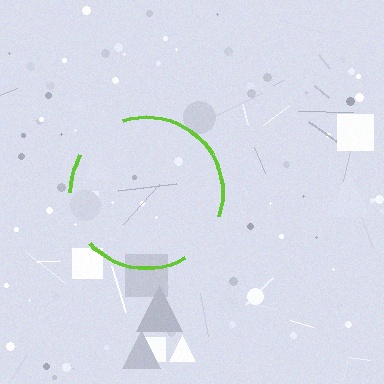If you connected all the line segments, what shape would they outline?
They would outline a circle.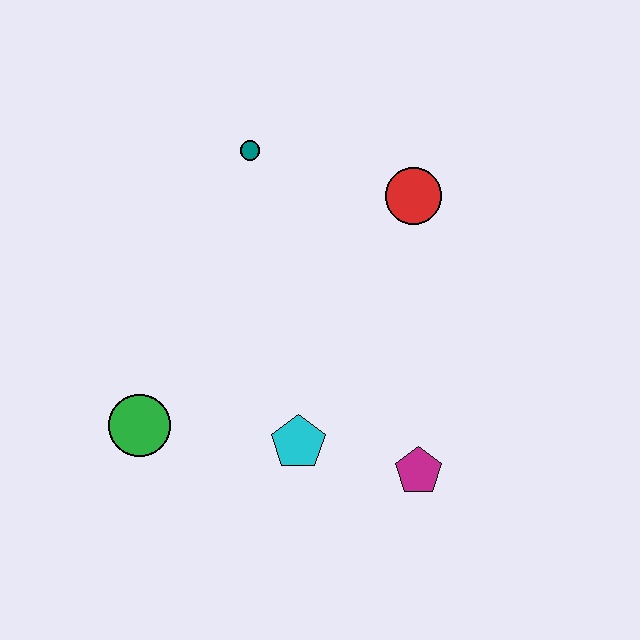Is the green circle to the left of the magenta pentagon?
Yes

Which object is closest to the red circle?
The teal circle is closest to the red circle.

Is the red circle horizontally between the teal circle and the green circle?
No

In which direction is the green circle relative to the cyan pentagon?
The green circle is to the left of the cyan pentagon.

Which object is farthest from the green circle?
The red circle is farthest from the green circle.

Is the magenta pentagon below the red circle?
Yes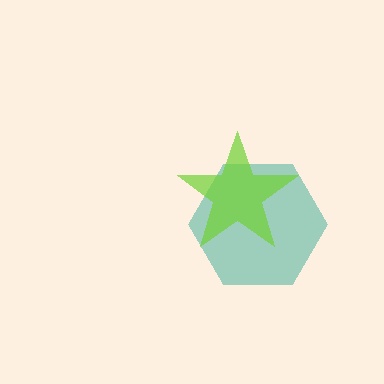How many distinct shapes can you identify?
There are 2 distinct shapes: a teal hexagon, a lime star.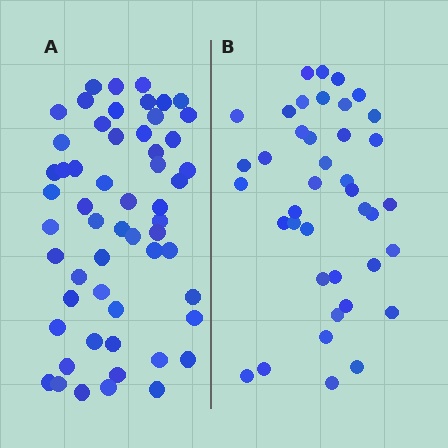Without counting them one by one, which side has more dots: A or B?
Region A (the left region) has more dots.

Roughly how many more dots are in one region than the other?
Region A has approximately 15 more dots than region B.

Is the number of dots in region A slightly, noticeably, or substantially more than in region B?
Region A has noticeably more, but not dramatically so. The ratio is roughly 1.4 to 1.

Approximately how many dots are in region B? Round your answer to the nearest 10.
About 40 dots.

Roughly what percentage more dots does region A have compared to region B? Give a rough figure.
About 40% more.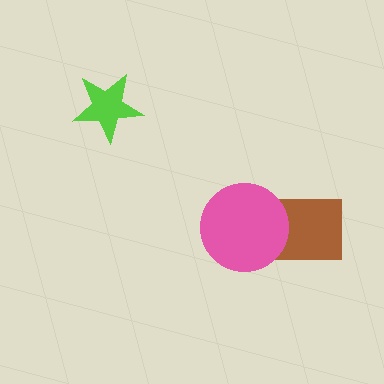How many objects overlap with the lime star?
0 objects overlap with the lime star.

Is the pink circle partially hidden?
No, no other shape covers it.